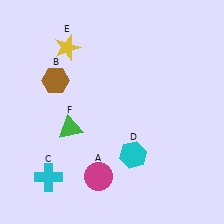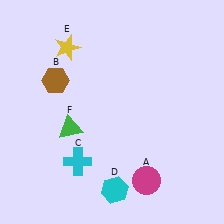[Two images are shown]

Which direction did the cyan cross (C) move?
The cyan cross (C) moved right.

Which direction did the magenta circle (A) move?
The magenta circle (A) moved right.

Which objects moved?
The objects that moved are: the magenta circle (A), the cyan cross (C), the cyan hexagon (D).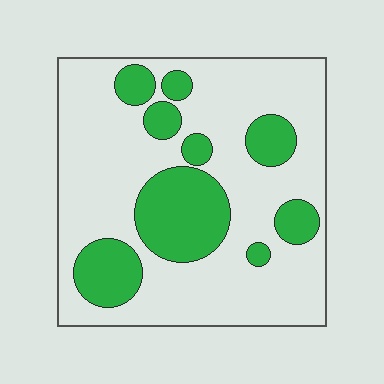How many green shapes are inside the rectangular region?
9.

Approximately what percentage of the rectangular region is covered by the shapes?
Approximately 25%.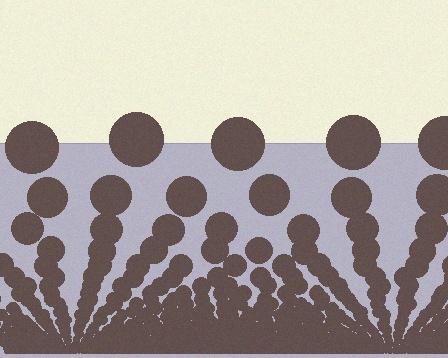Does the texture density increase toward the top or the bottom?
Density increases toward the bottom.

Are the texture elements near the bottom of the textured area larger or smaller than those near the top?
Smaller. The gradient is inverted — elements near the bottom are smaller and denser.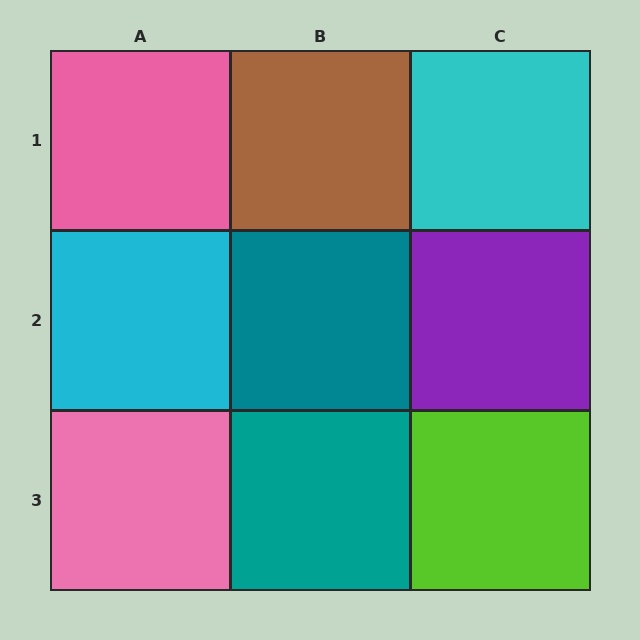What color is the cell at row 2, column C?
Purple.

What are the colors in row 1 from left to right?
Pink, brown, cyan.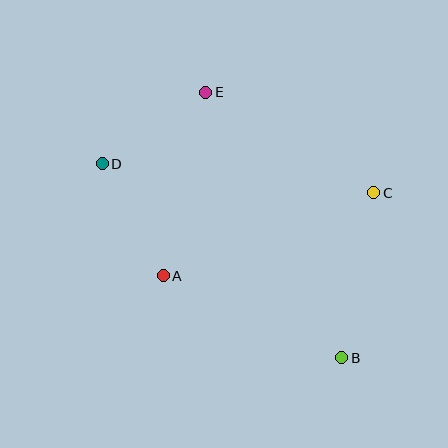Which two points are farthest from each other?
Points B and D are farthest from each other.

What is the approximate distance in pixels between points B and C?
The distance between B and C is approximately 168 pixels.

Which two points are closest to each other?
Points D and E are closest to each other.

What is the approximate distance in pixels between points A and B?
The distance between A and B is approximately 196 pixels.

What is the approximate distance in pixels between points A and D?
The distance between A and D is approximately 128 pixels.